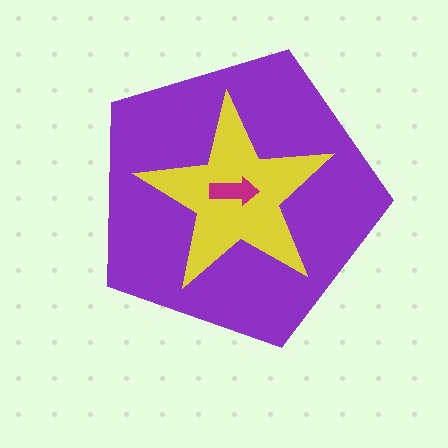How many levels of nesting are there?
3.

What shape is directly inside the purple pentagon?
The yellow star.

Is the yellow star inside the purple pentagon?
Yes.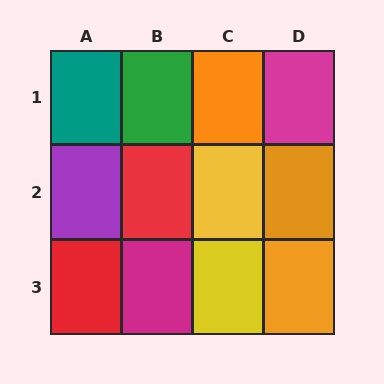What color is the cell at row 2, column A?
Purple.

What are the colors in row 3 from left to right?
Red, magenta, yellow, orange.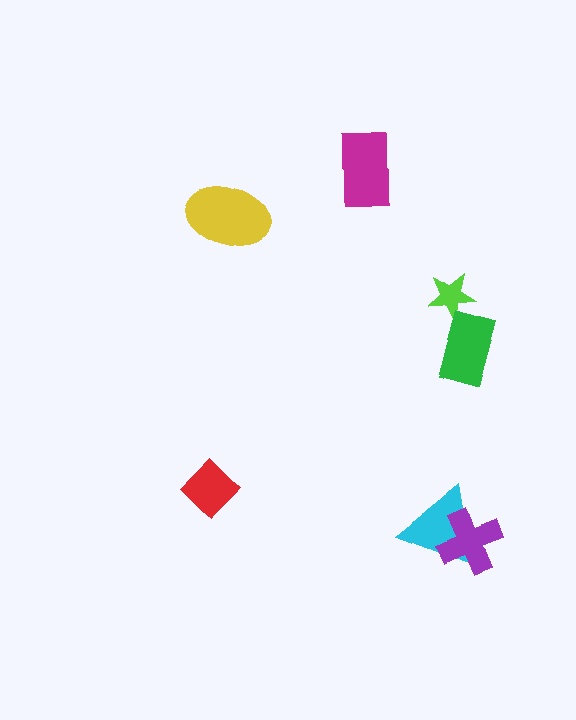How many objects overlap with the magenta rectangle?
0 objects overlap with the magenta rectangle.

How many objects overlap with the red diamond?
0 objects overlap with the red diamond.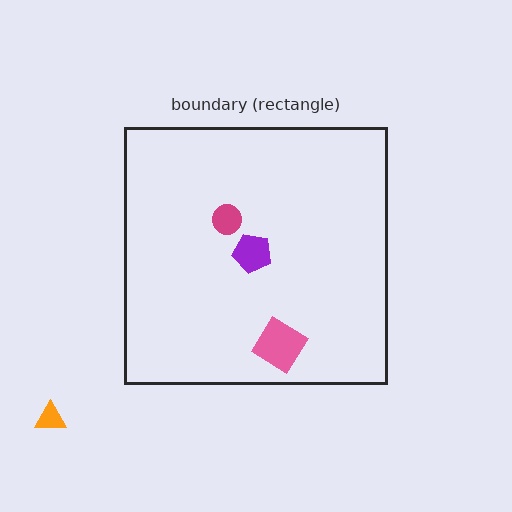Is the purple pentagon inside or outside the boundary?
Inside.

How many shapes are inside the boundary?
3 inside, 1 outside.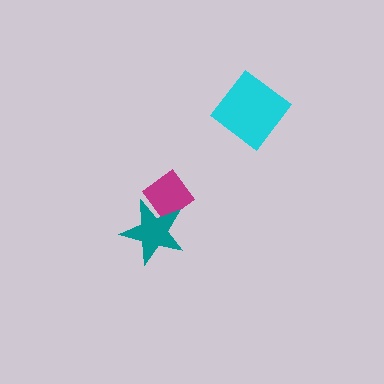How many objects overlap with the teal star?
1 object overlaps with the teal star.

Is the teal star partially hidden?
No, no other shape covers it.